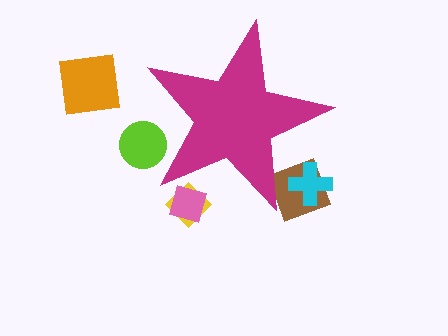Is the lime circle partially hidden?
Yes, the lime circle is partially hidden behind the magenta star.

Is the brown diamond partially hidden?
Yes, the brown diamond is partially hidden behind the magenta star.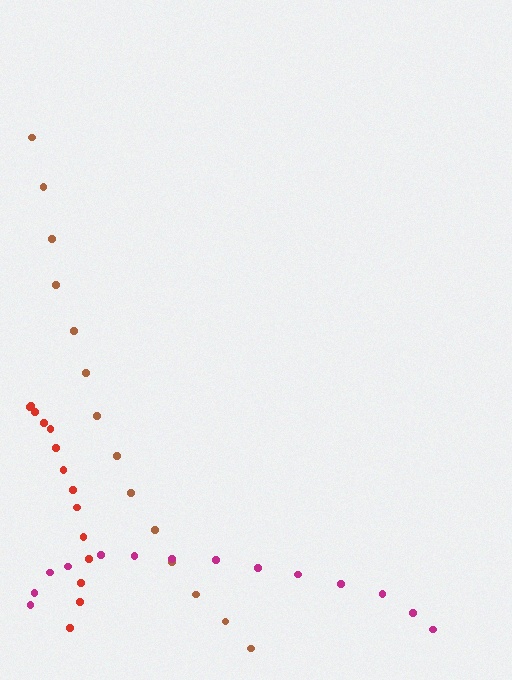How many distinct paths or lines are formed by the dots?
There are 3 distinct paths.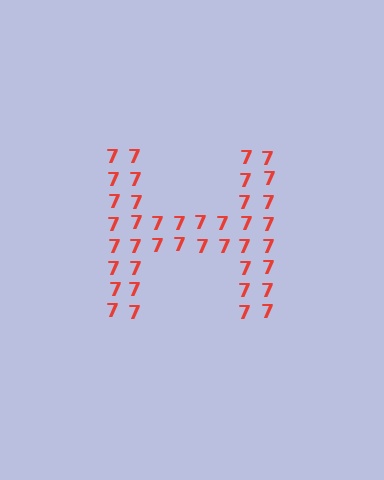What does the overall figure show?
The overall figure shows the letter H.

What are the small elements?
The small elements are digit 7's.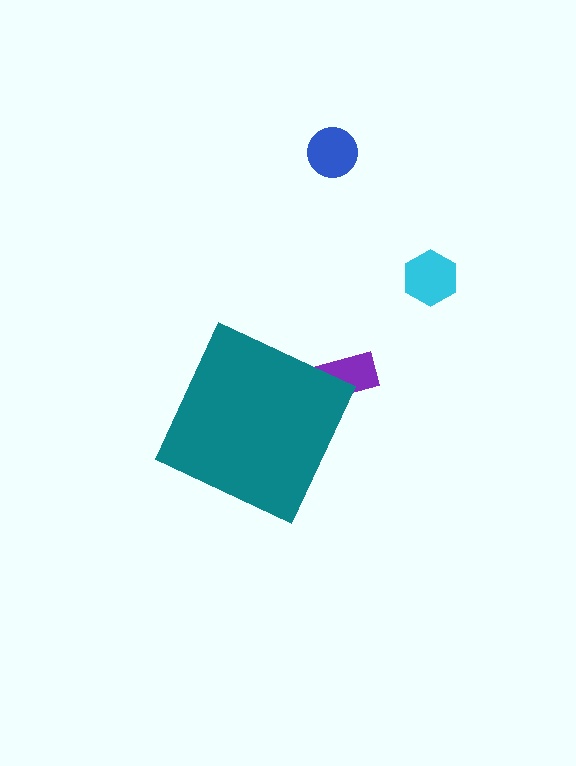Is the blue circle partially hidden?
No, the blue circle is fully visible.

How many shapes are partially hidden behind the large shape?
1 shape is partially hidden.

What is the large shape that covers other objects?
A teal diamond.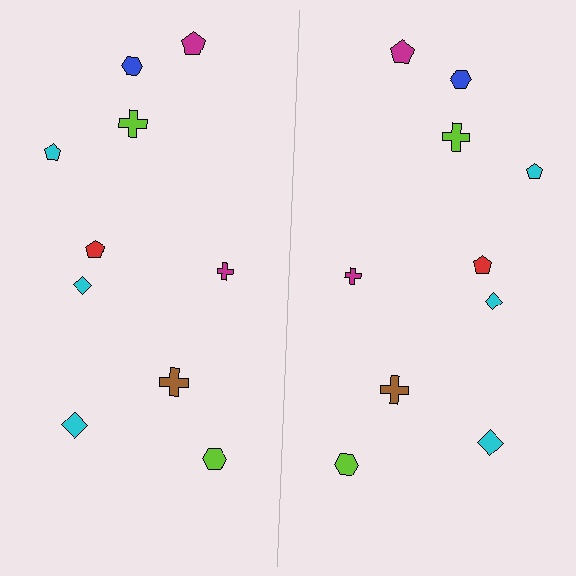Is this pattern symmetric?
Yes, this pattern has bilateral (reflection) symmetry.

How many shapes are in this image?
There are 20 shapes in this image.